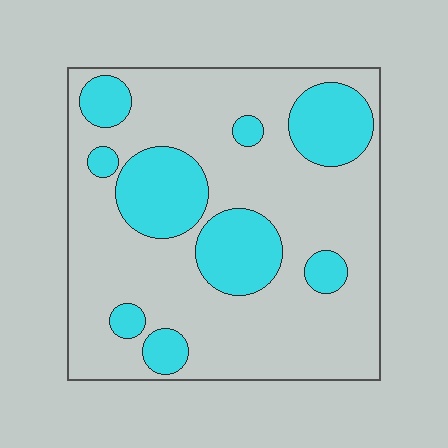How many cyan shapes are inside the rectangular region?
9.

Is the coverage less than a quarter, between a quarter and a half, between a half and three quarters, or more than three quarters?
Between a quarter and a half.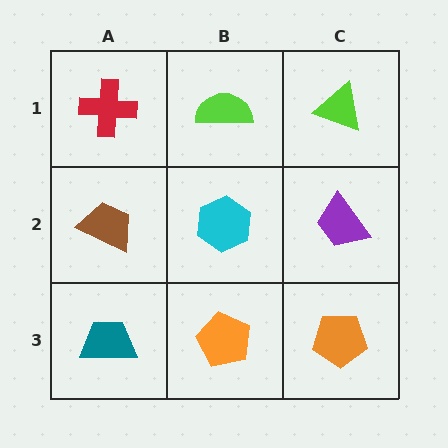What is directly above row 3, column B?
A cyan hexagon.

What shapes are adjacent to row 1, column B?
A cyan hexagon (row 2, column B), a red cross (row 1, column A), a lime triangle (row 1, column C).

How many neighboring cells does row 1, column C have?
2.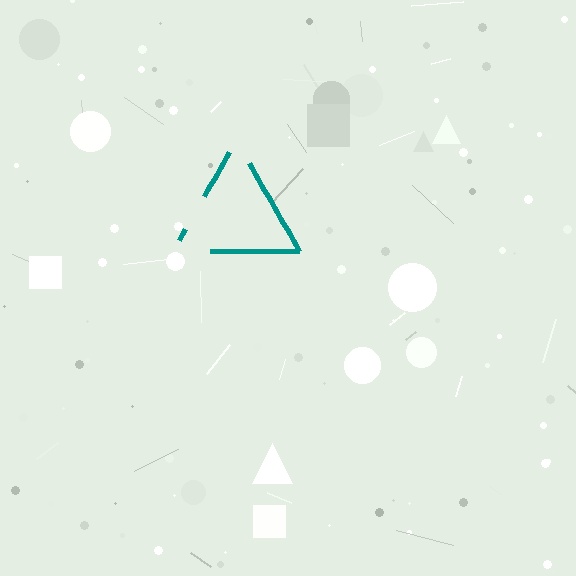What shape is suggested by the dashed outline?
The dashed outline suggests a triangle.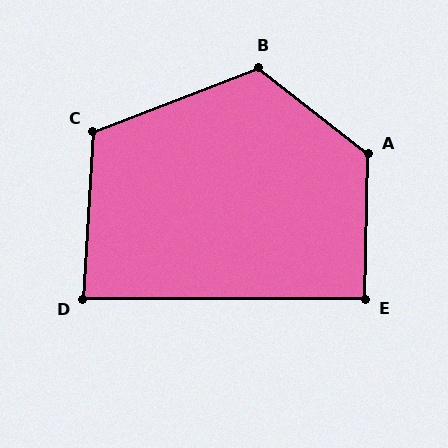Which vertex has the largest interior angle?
A, at approximately 127 degrees.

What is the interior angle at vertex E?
Approximately 91 degrees (approximately right).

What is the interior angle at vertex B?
Approximately 121 degrees (obtuse).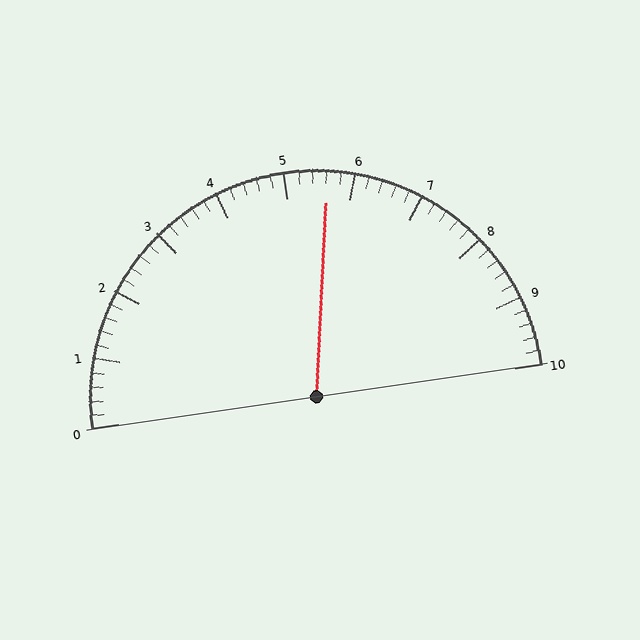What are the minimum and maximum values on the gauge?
The gauge ranges from 0 to 10.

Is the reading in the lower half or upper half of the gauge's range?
The reading is in the upper half of the range (0 to 10).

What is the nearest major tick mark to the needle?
The nearest major tick mark is 6.